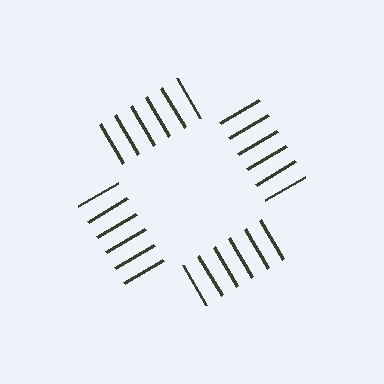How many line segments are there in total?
24 — 6 along each of the 4 edges.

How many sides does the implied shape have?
4 sides — the line-ends trace a square.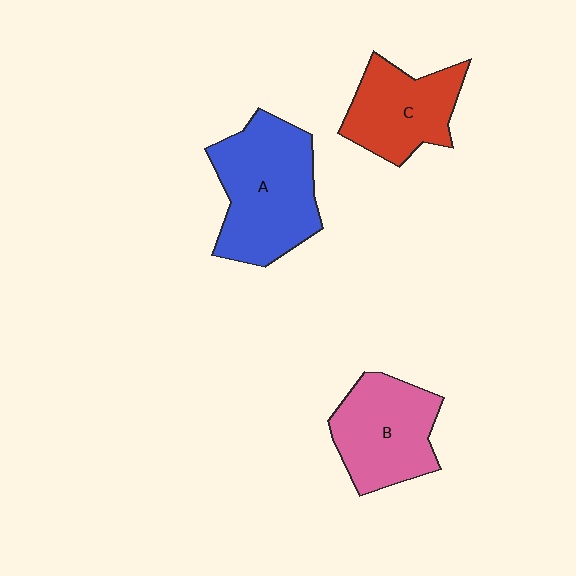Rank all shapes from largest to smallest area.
From largest to smallest: A (blue), B (pink), C (red).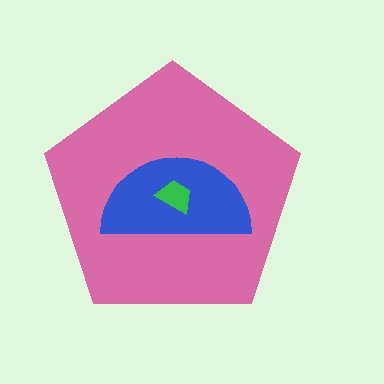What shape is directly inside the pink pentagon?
The blue semicircle.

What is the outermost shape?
The pink pentagon.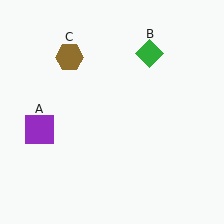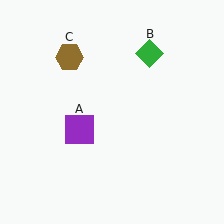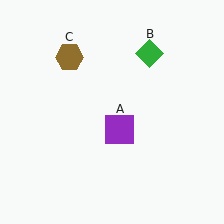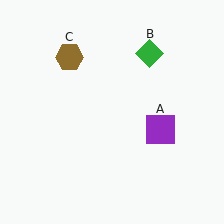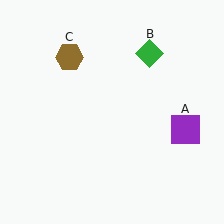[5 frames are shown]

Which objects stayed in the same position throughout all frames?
Green diamond (object B) and brown hexagon (object C) remained stationary.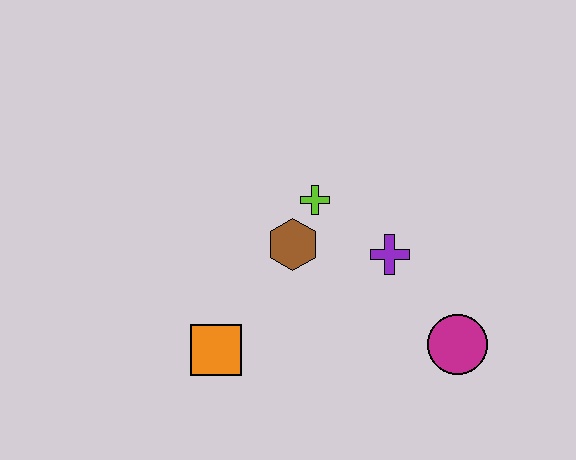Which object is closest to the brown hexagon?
The lime cross is closest to the brown hexagon.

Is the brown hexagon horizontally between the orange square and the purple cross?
Yes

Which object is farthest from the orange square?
The magenta circle is farthest from the orange square.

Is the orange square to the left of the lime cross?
Yes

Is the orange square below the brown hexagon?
Yes